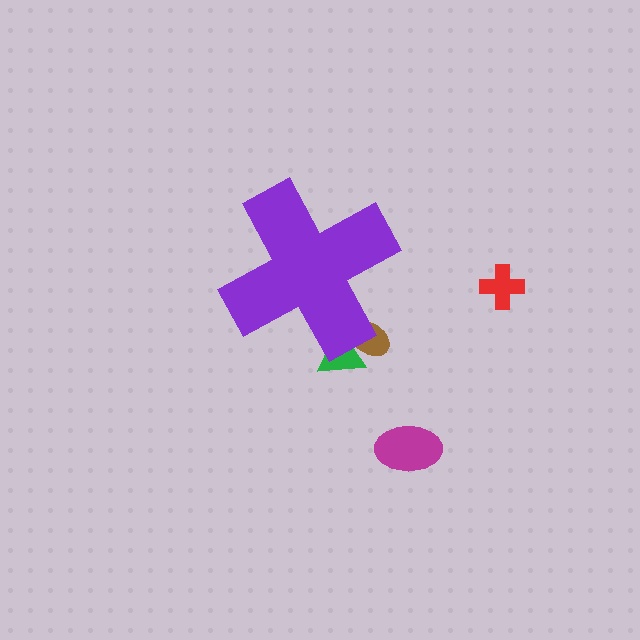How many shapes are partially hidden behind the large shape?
2 shapes are partially hidden.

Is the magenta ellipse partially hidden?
No, the magenta ellipse is fully visible.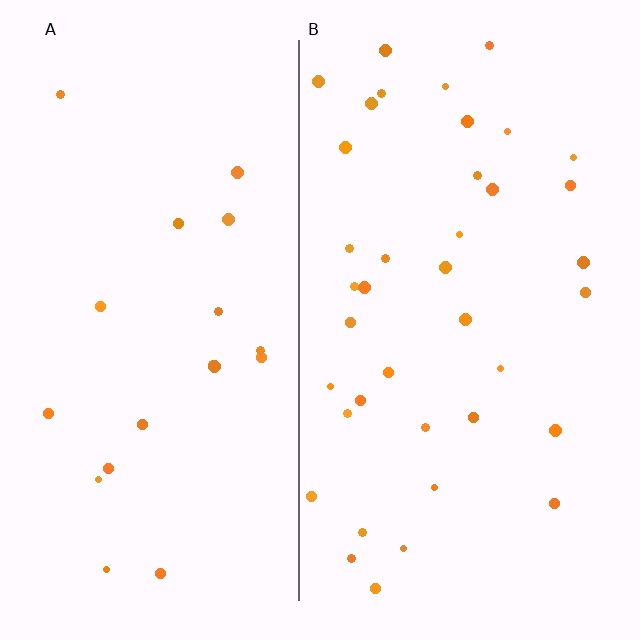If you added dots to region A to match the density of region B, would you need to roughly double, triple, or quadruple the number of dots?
Approximately double.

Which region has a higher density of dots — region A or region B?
B (the right).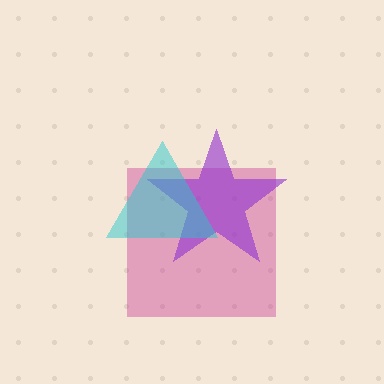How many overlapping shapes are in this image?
There are 3 overlapping shapes in the image.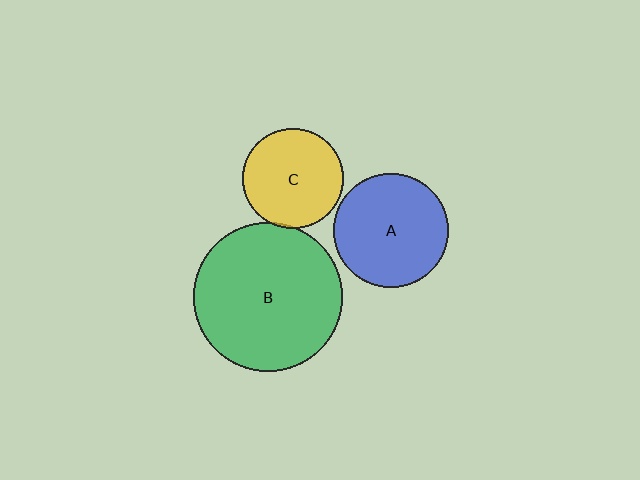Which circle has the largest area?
Circle B (green).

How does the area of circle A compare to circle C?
Approximately 1.3 times.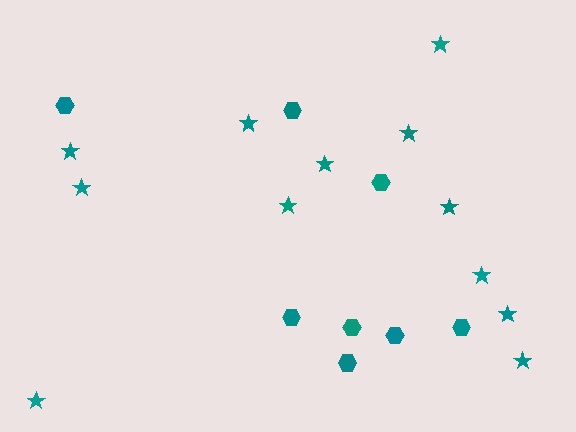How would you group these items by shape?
There are 2 groups: one group of hexagons (8) and one group of stars (12).